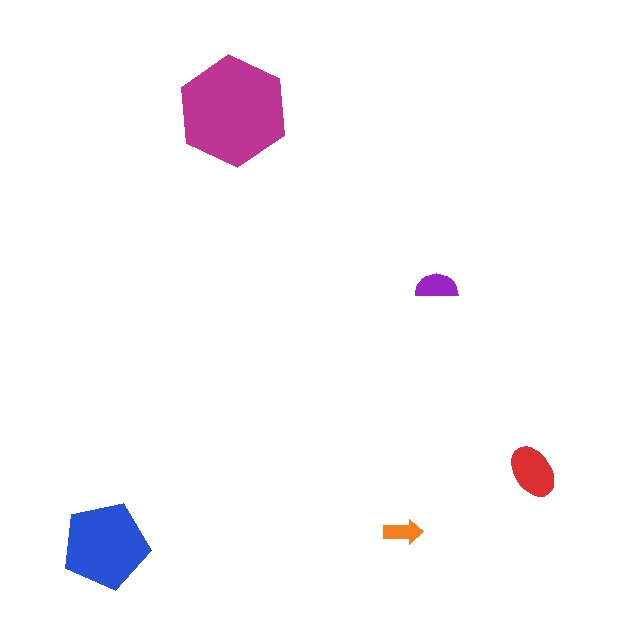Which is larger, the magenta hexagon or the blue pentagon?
The magenta hexagon.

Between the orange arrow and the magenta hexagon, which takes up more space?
The magenta hexagon.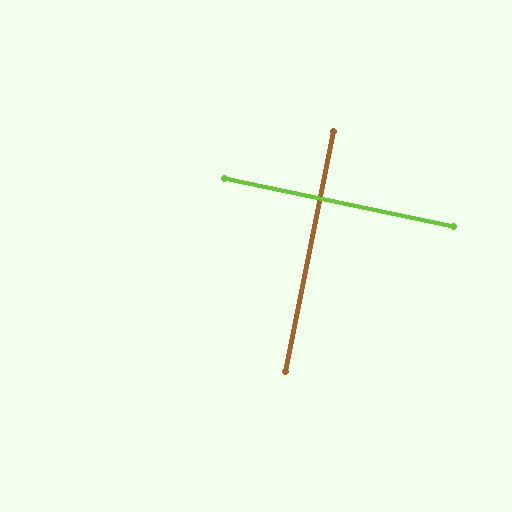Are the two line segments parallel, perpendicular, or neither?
Perpendicular — they meet at approximately 90°.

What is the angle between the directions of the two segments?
Approximately 90 degrees.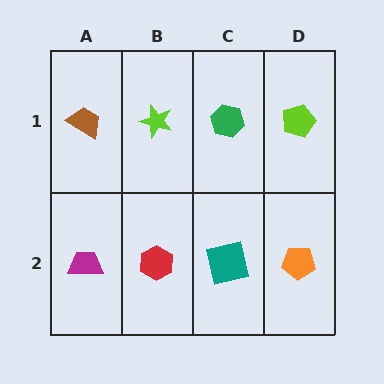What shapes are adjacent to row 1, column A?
A magenta trapezoid (row 2, column A), a lime star (row 1, column B).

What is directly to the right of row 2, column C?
An orange pentagon.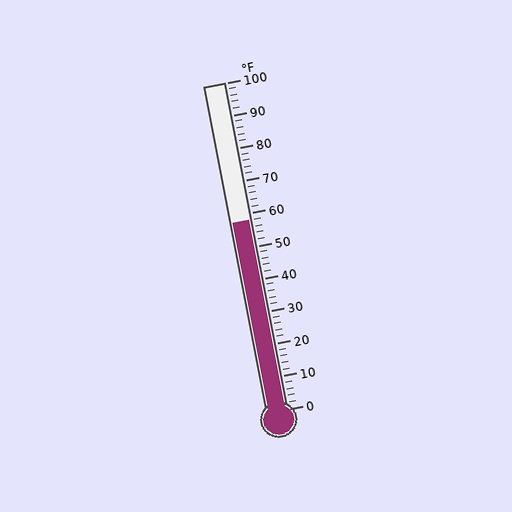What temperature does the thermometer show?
The thermometer shows approximately 58°F.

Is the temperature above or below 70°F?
The temperature is below 70°F.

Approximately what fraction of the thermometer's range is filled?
The thermometer is filled to approximately 60% of its range.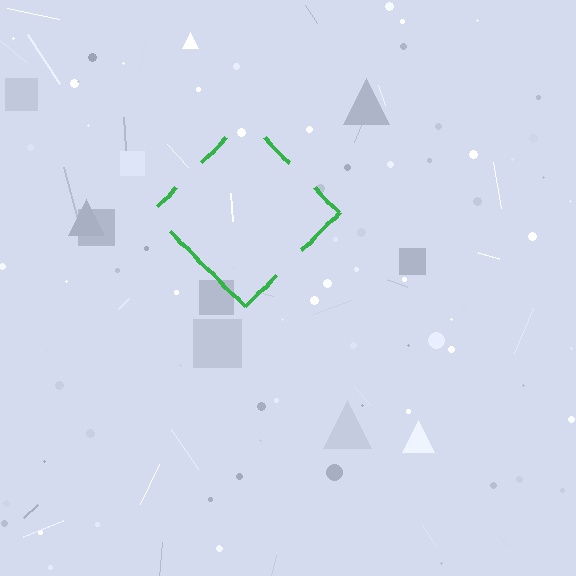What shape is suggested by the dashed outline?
The dashed outline suggests a diamond.